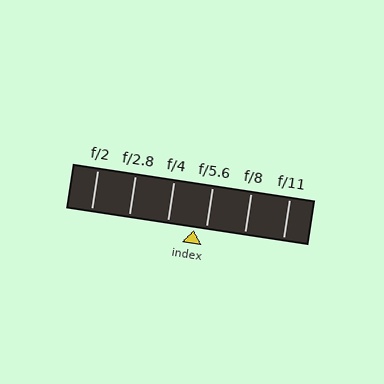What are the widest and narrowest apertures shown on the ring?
The widest aperture shown is f/2 and the narrowest is f/11.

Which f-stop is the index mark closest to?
The index mark is closest to f/5.6.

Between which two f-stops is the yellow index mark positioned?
The index mark is between f/4 and f/5.6.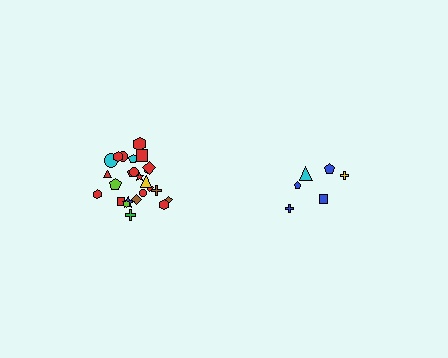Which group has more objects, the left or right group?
The left group.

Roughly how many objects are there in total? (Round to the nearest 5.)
Roughly 30 objects in total.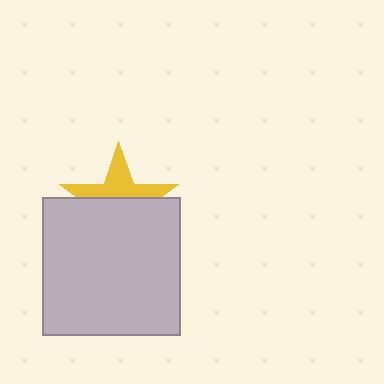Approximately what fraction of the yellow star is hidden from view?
Roughly 56% of the yellow star is hidden behind the light gray square.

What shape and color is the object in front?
The object in front is a light gray square.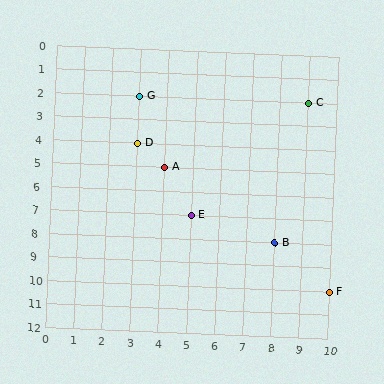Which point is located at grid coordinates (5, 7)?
Point E is at (5, 7).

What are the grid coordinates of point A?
Point A is at grid coordinates (4, 5).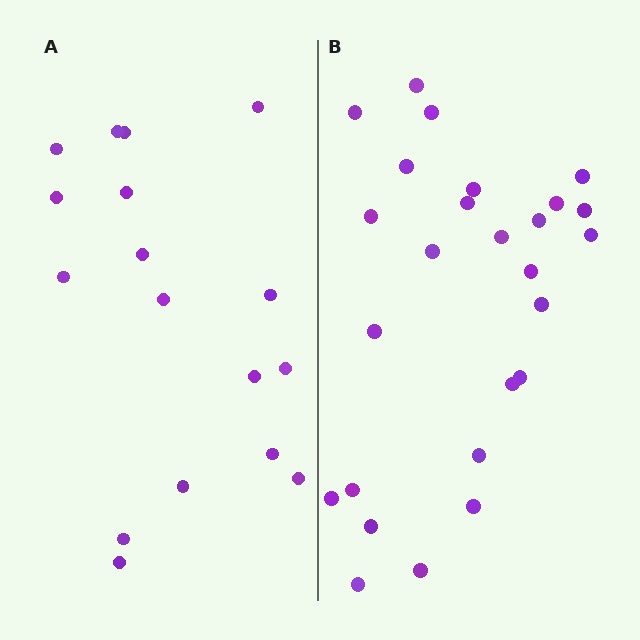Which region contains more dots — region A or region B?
Region B (the right region) has more dots.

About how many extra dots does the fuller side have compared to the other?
Region B has roughly 8 or so more dots than region A.